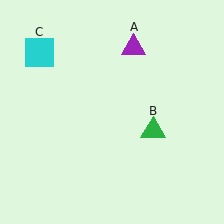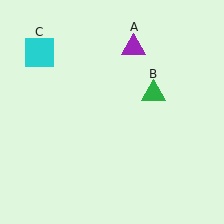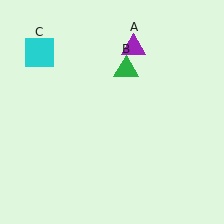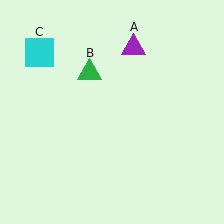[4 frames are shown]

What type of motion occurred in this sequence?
The green triangle (object B) rotated counterclockwise around the center of the scene.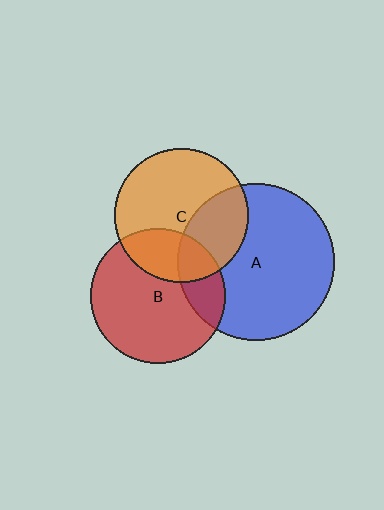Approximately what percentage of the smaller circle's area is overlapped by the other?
Approximately 20%.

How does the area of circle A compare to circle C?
Approximately 1.4 times.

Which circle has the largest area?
Circle A (blue).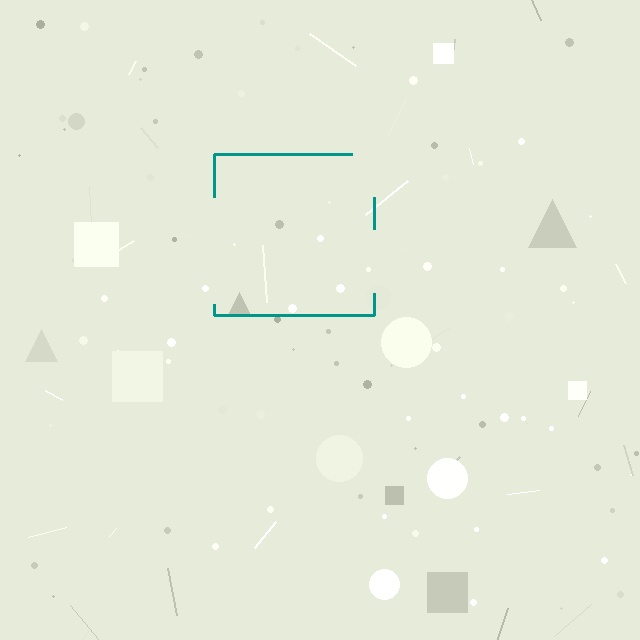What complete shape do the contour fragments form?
The contour fragments form a square.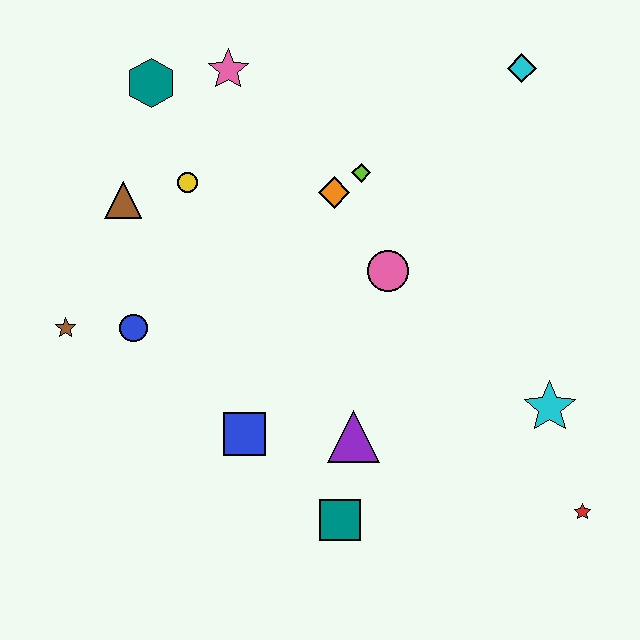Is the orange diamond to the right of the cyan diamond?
No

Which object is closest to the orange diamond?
The lime diamond is closest to the orange diamond.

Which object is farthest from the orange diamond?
The red star is farthest from the orange diamond.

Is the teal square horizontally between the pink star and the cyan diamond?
Yes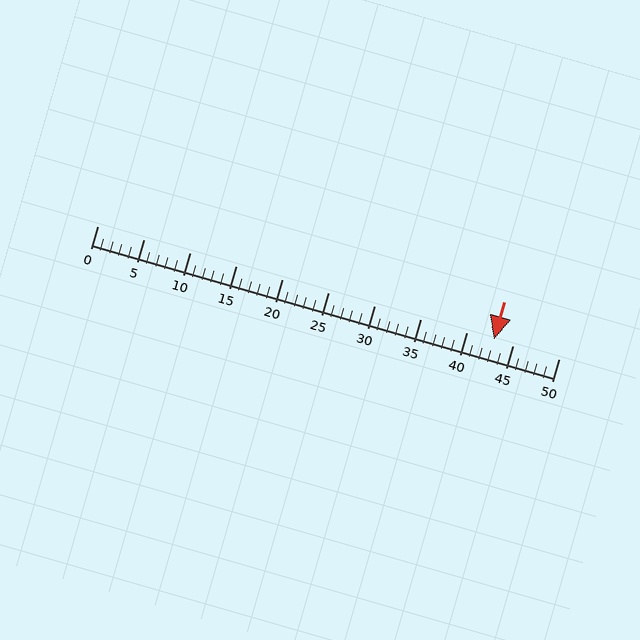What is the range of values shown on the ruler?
The ruler shows values from 0 to 50.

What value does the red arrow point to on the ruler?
The red arrow points to approximately 43.